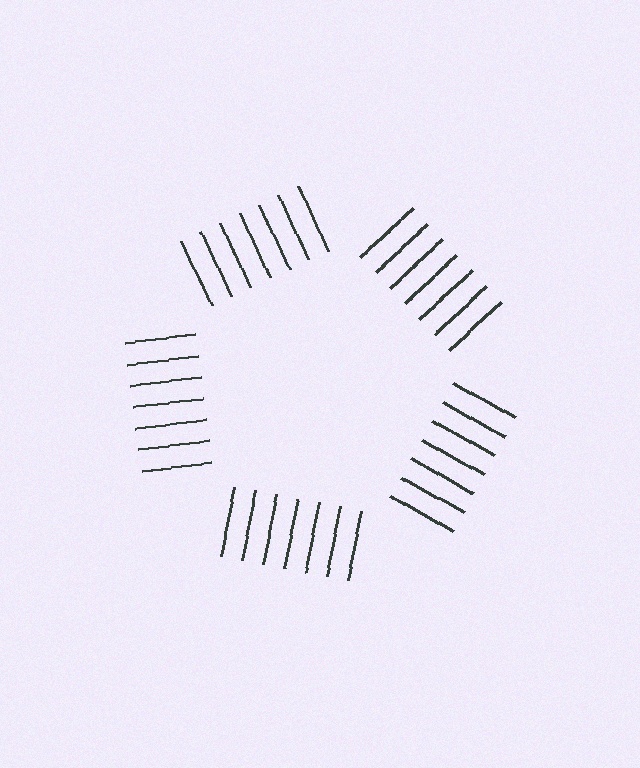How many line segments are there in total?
35 — 7 along each of the 5 edges.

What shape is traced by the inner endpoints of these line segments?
An illusory pentagon — the line segments terminate on its edges but no continuous stroke is drawn.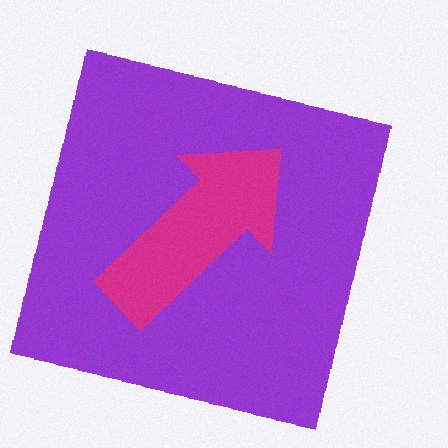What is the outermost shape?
The purple square.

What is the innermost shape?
The magenta arrow.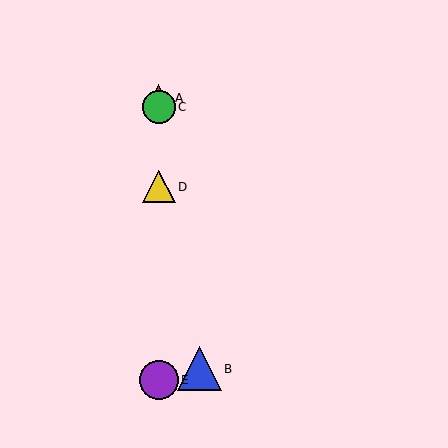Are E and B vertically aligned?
No, E is at x≈159 and B is at x≈199.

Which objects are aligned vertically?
Objects A, C, D, E are aligned vertically.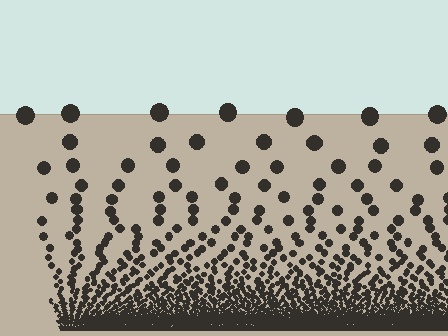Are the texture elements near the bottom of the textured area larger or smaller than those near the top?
Smaller. The gradient is inverted — elements near the bottom are smaller and denser.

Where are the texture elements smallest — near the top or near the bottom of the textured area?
Near the bottom.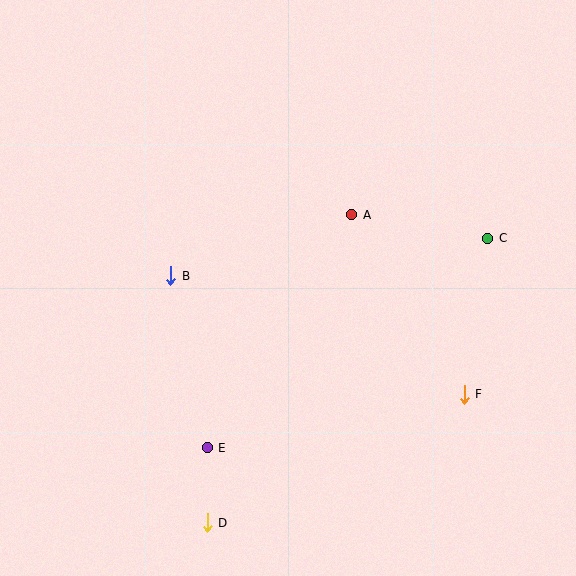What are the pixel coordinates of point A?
Point A is at (352, 215).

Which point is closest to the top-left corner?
Point B is closest to the top-left corner.